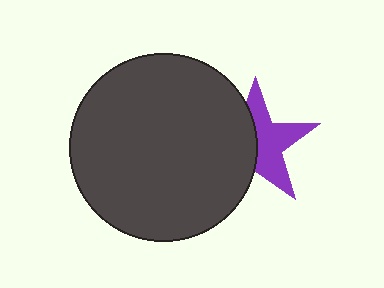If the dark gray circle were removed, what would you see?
You would see the complete purple star.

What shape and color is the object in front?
The object in front is a dark gray circle.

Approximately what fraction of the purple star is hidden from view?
Roughly 47% of the purple star is hidden behind the dark gray circle.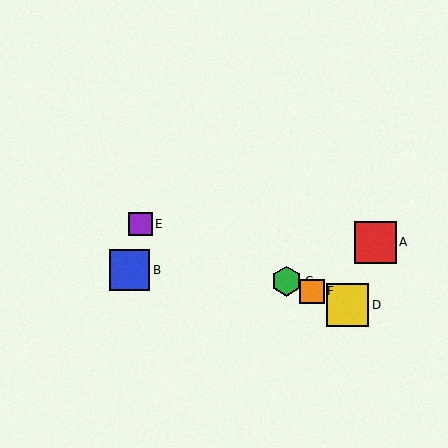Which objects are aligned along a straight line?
Objects C, D, E, F are aligned along a straight line.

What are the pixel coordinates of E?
Object E is at (140, 224).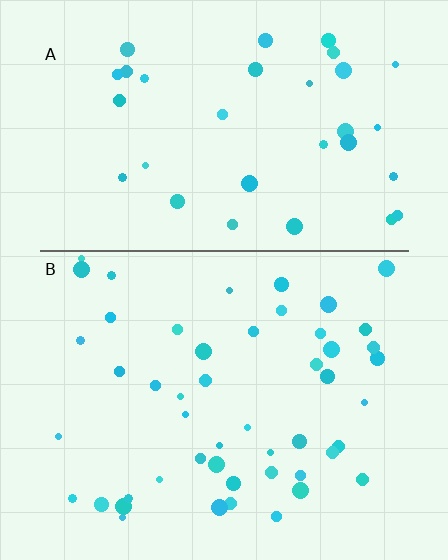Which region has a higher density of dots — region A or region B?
B (the bottom).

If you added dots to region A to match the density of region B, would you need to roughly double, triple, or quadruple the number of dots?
Approximately double.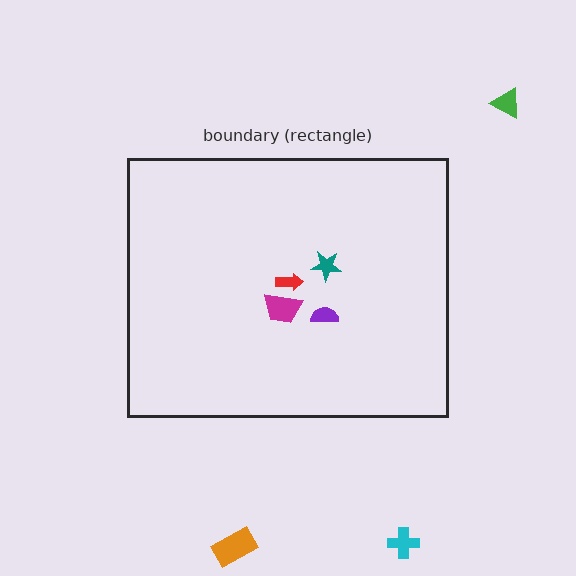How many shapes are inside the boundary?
4 inside, 3 outside.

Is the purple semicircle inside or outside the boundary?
Inside.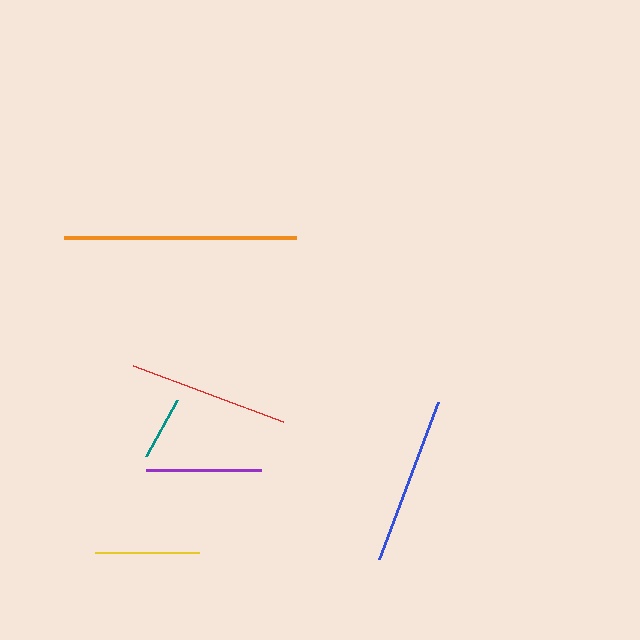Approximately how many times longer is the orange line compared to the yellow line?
The orange line is approximately 2.2 times the length of the yellow line.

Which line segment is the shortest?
The teal line is the shortest at approximately 65 pixels.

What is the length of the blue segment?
The blue segment is approximately 167 pixels long.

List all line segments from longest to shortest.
From longest to shortest: orange, blue, red, purple, yellow, teal.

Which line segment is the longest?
The orange line is the longest at approximately 232 pixels.